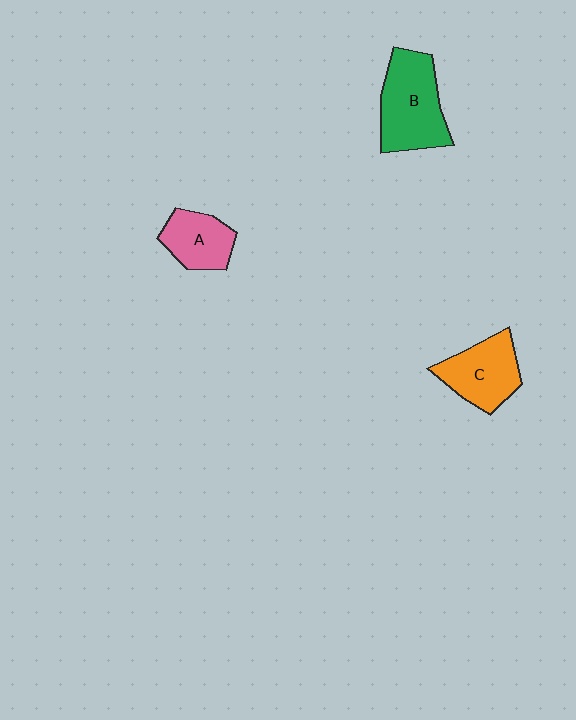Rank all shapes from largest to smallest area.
From largest to smallest: B (green), C (orange), A (pink).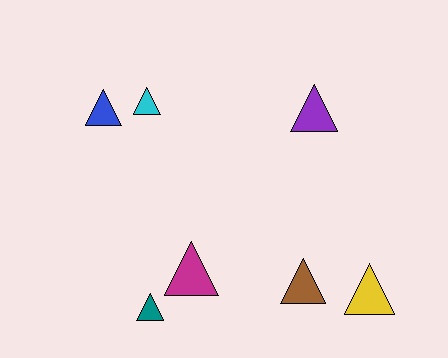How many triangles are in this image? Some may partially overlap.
There are 7 triangles.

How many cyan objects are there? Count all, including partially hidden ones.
There is 1 cyan object.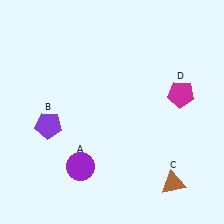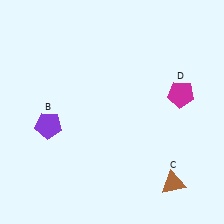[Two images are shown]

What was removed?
The purple circle (A) was removed in Image 2.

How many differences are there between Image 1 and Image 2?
There is 1 difference between the two images.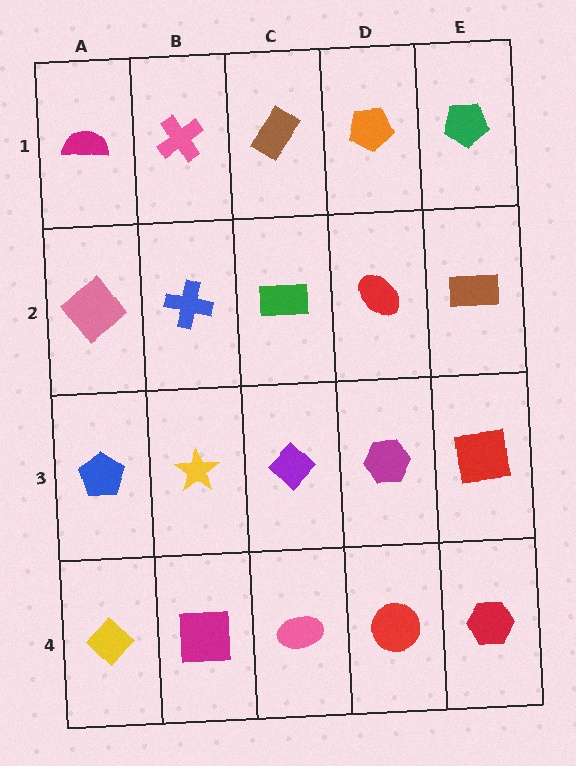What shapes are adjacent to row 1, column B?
A blue cross (row 2, column B), a magenta semicircle (row 1, column A), a brown rectangle (row 1, column C).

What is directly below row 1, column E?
A brown rectangle.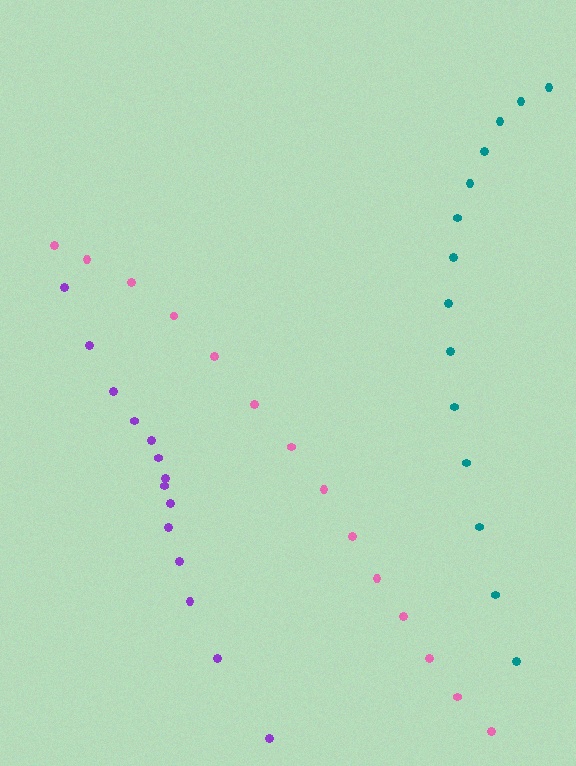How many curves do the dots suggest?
There are 3 distinct paths.